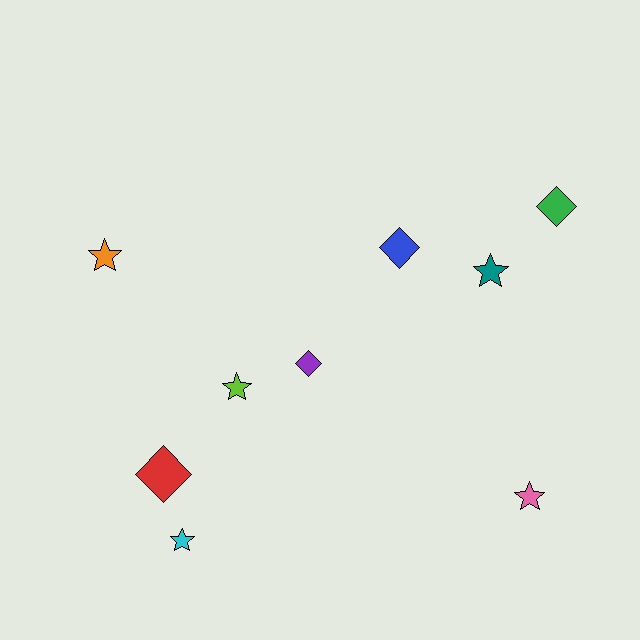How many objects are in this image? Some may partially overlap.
There are 9 objects.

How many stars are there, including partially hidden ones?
There are 5 stars.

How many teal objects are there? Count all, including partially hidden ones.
There is 1 teal object.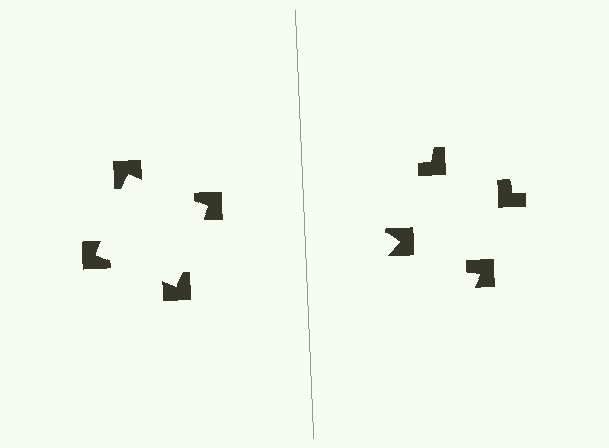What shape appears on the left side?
An illusory square.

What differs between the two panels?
The notched squares are positioned identically on both sides; only the wedge orientations differ. On the left they align to a square; on the right they are misaligned.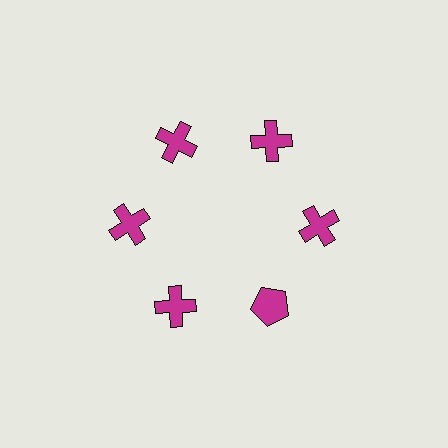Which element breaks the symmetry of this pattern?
The magenta pentagon at roughly the 5 o'clock position breaks the symmetry. All other shapes are magenta crosses.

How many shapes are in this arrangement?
There are 6 shapes arranged in a ring pattern.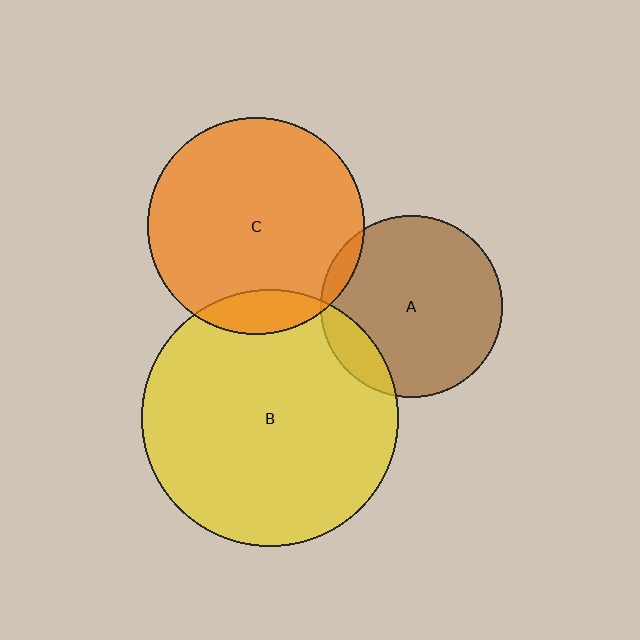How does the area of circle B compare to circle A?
Approximately 2.0 times.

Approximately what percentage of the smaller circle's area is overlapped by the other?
Approximately 15%.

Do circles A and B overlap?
Yes.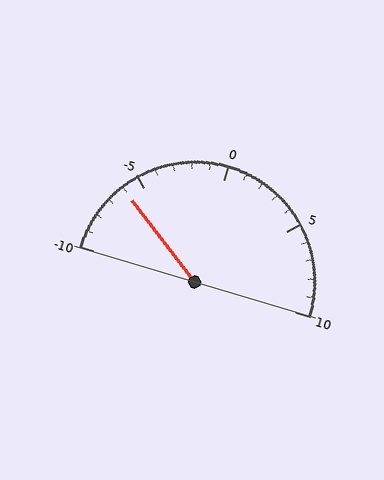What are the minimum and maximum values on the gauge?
The gauge ranges from -10 to 10.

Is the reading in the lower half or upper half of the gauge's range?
The reading is in the lower half of the range (-10 to 10).